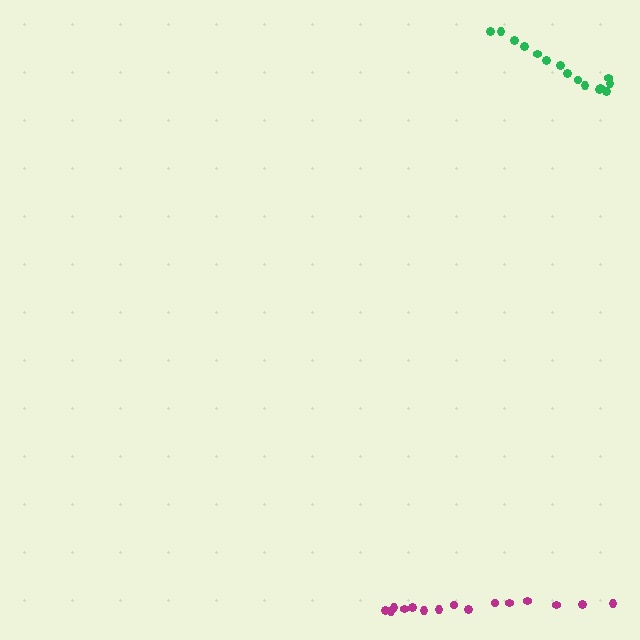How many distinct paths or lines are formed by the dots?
There are 2 distinct paths.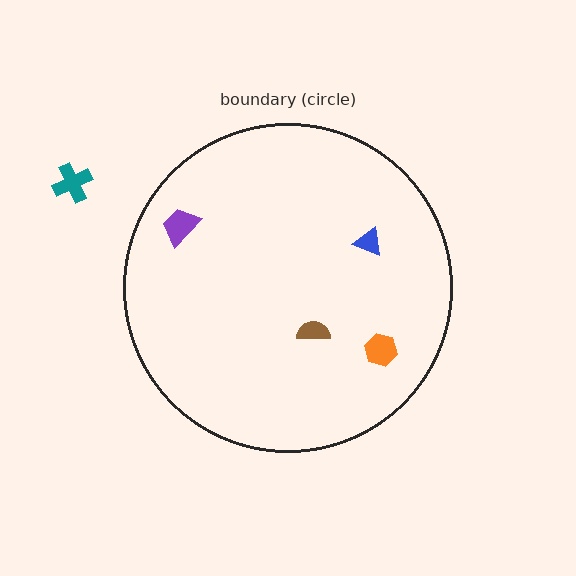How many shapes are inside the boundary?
4 inside, 1 outside.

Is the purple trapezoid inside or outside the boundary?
Inside.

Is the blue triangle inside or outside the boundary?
Inside.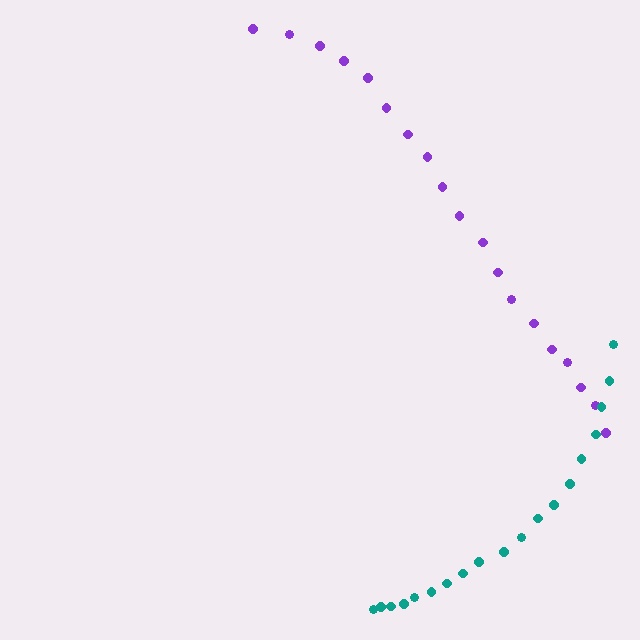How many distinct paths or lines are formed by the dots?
There are 2 distinct paths.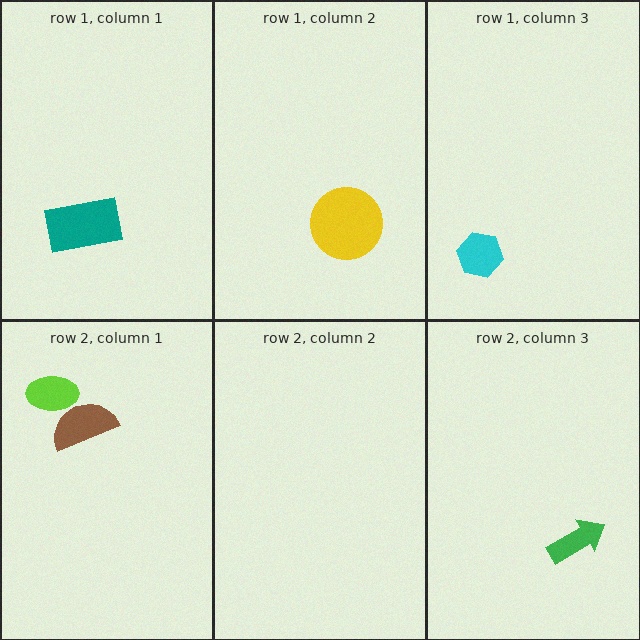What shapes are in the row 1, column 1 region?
The teal rectangle.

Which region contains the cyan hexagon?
The row 1, column 3 region.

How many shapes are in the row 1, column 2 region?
1.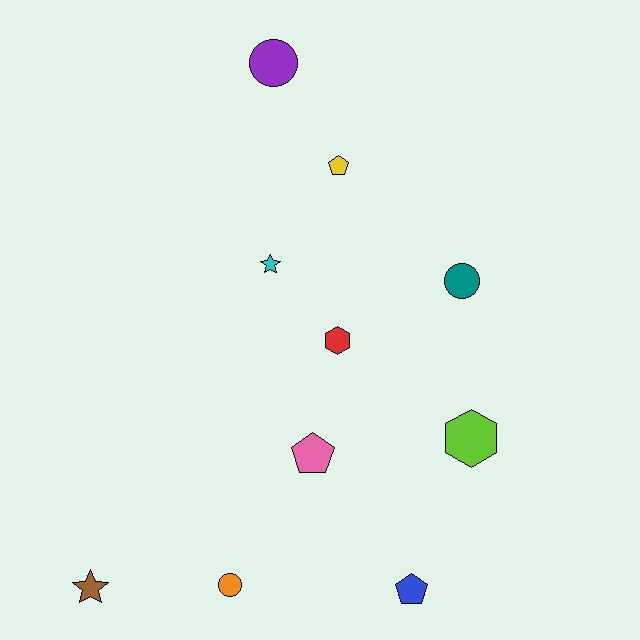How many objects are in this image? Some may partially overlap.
There are 10 objects.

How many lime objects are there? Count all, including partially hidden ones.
There is 1 lime object.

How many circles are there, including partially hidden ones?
There are 3 circles.